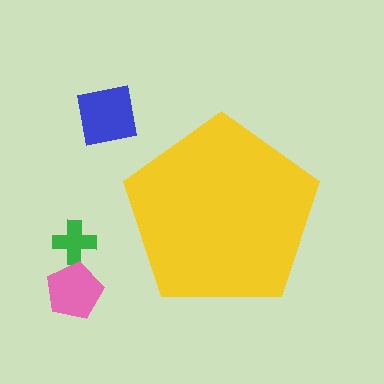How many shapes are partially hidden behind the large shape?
0 shapes are partially hidden.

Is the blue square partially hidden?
No, the blue square is fully visible.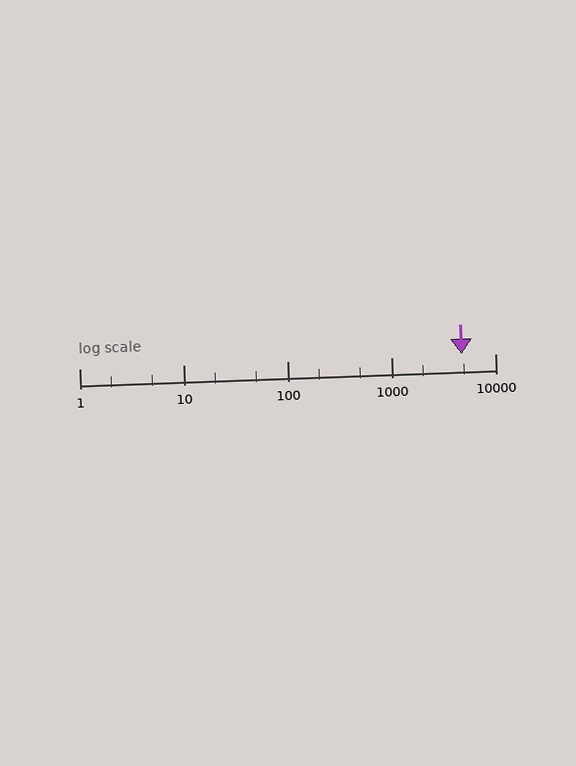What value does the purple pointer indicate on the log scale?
The pointer indicates approximately 4800.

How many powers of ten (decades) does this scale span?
The scale spans 4 decades, from 1 to 10000.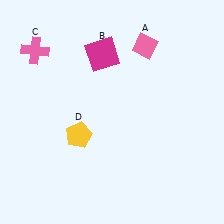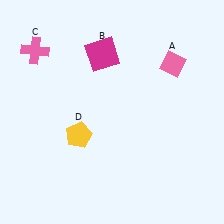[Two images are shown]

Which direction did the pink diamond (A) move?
The pink diamond (A) moved right.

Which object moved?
The pink diamond (A) moved right.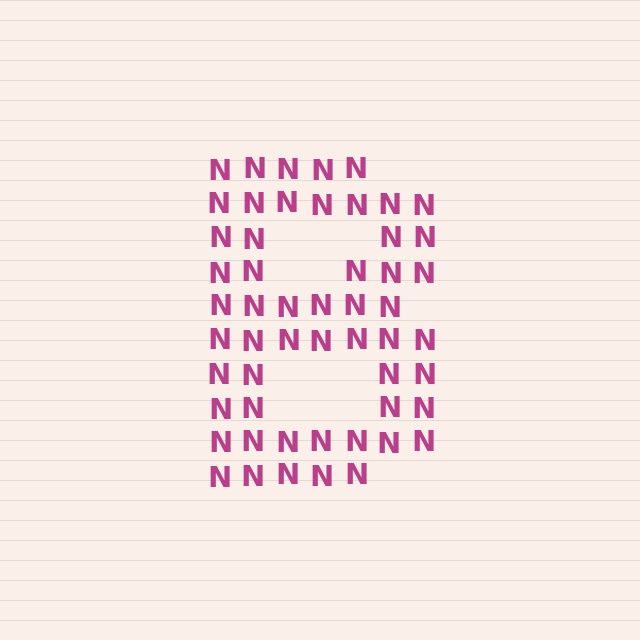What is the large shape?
The large shape is the letter B.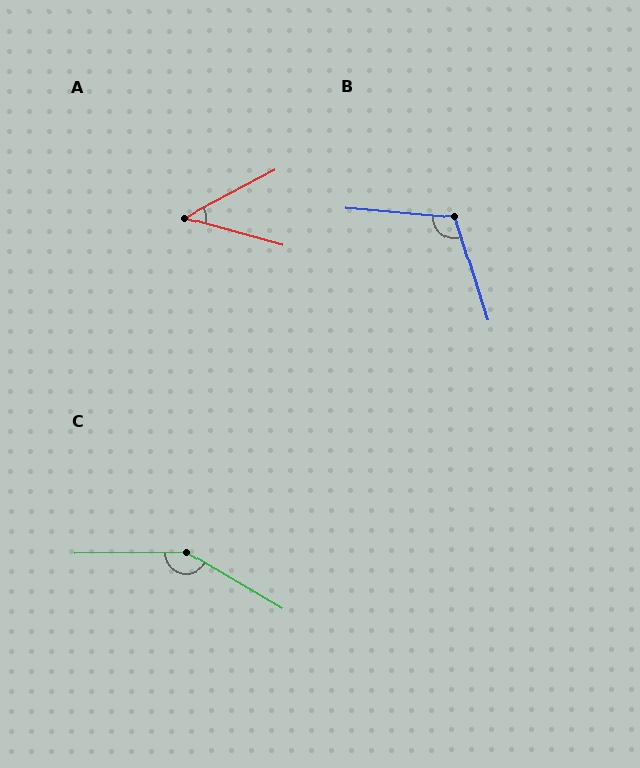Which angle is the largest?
C, at approximately 149 degrees.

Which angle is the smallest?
A, at approximately 43 degrees.